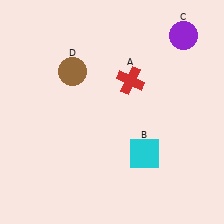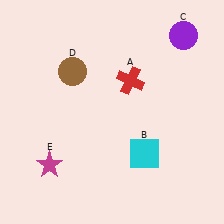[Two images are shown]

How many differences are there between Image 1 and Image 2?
There is 1 difference between the two images.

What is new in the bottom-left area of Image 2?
A magenta star (E) was added in the bottom-left area of Image 2.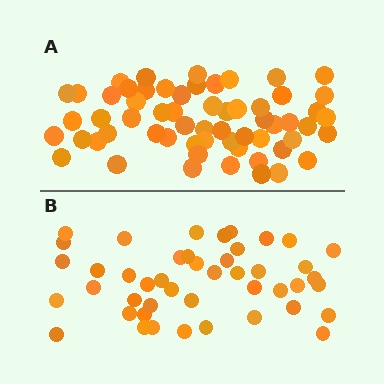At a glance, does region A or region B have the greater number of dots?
Region A (the top region) has more dots.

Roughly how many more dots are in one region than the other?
Region A has approximately 15 more dots than region B.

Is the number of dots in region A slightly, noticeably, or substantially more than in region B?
Region A has noticeably more, but not dramatically so. The ratio is roughly 1.3 to 1.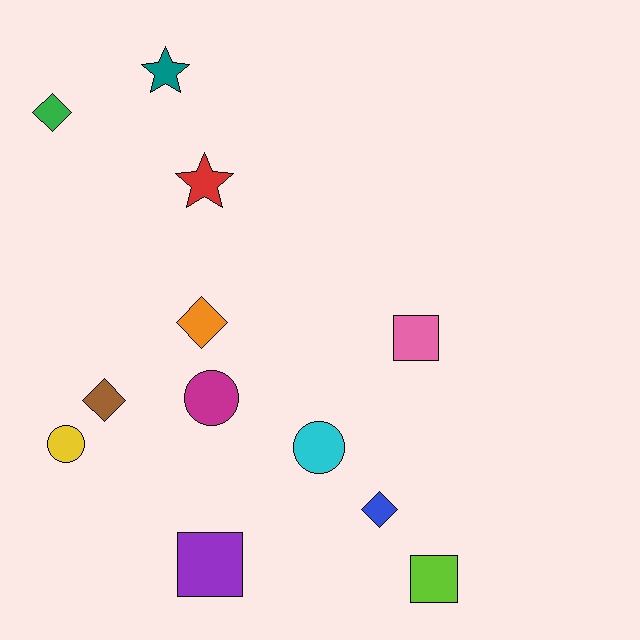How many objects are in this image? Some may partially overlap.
There are 12 objects.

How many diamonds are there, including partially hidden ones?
There are 4 diamonds.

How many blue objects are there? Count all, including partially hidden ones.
There is 1 blue object.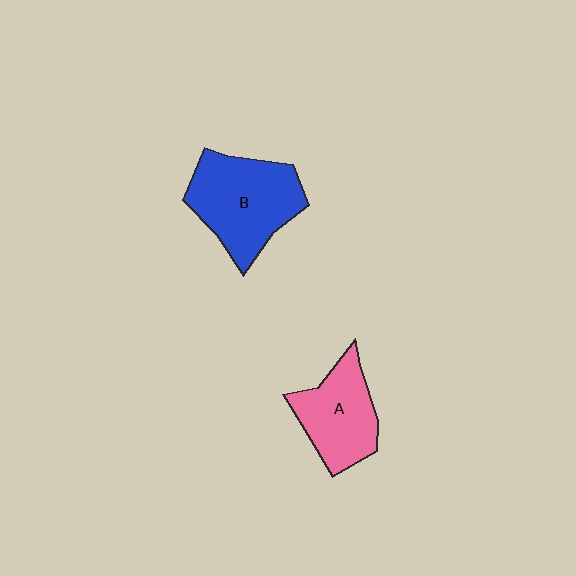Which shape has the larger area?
Shape B (blue).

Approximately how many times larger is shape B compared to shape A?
Approximately 1.3 times.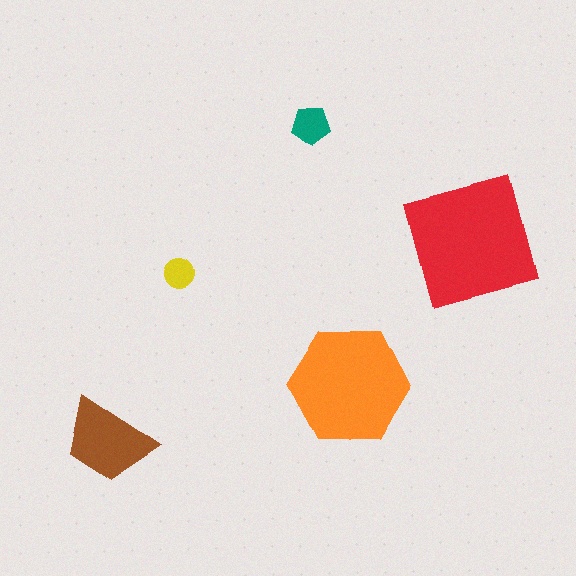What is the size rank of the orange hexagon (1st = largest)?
2nd.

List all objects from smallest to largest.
The yellow circle, the teal pentagon, the brown trapezoid, the orange hexagon, the red square.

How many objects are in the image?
There are 5 objects in the image.